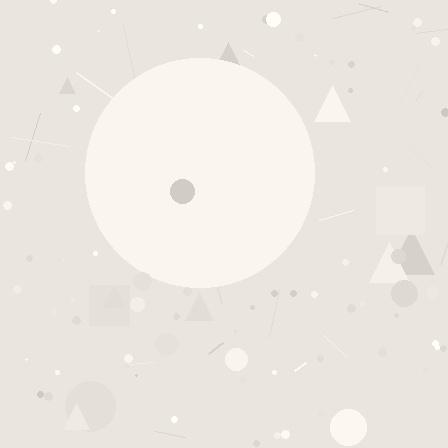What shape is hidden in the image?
A circle is hidden in the image.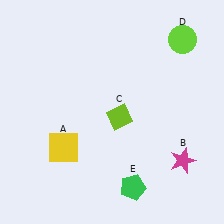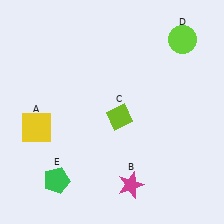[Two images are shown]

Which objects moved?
The objects that moved are: the yellow square (A), the magenta star (B), the green pentagon (E).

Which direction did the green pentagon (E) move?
The green pentagon (E) moved left.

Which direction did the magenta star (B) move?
The magenta star (B) moved left.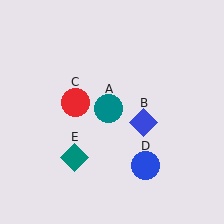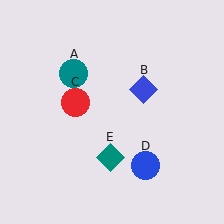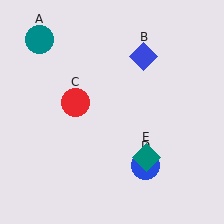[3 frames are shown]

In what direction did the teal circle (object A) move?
The teal circle (object A) moved up and to the left.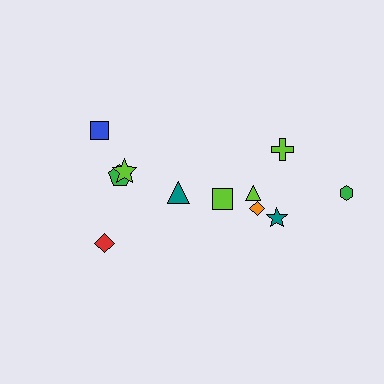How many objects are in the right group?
There are 7 objects.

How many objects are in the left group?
There are 4 objects.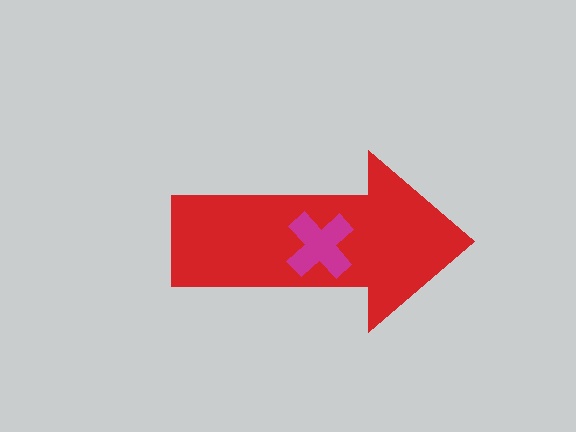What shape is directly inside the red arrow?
The magenta cross.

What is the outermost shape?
The red arrow.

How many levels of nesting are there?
2.